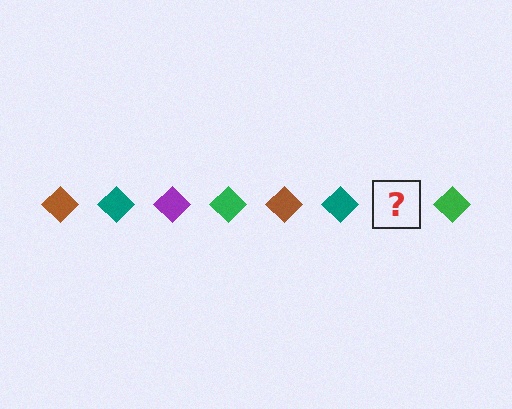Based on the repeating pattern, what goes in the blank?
The blank should be a purple diamond.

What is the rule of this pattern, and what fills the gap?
The rule is that the pattern cycles through brown, teal, purple, green diamonds. The gap should be filled with a purple diamond.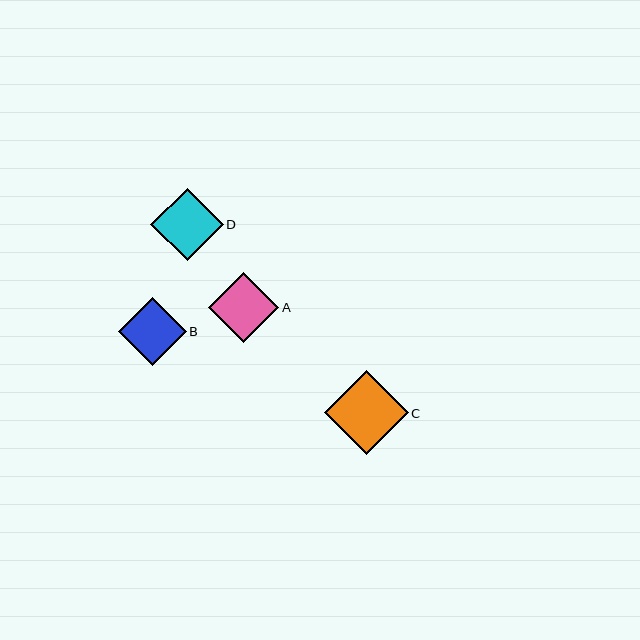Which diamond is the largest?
Diamond C is the largest with a size of approximately 84 pixels.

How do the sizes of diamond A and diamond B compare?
Diamond A and diamond B are approximately the same size.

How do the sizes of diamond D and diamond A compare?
Diamond D and diamond A are approximately the same size.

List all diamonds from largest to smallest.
From largest to smallest: C, D, A, B.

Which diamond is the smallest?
Diamond B is the smallest with a size of approximately 68 pixels.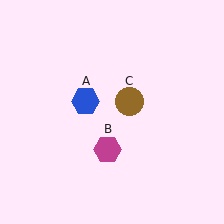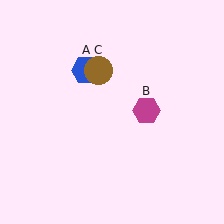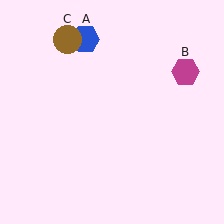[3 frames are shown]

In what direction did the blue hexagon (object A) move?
The blue hexagon (object A) moved up.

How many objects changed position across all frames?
3 objects changed position: blue hexagon (object A), magenta hexagon (object B), brown circle (object C).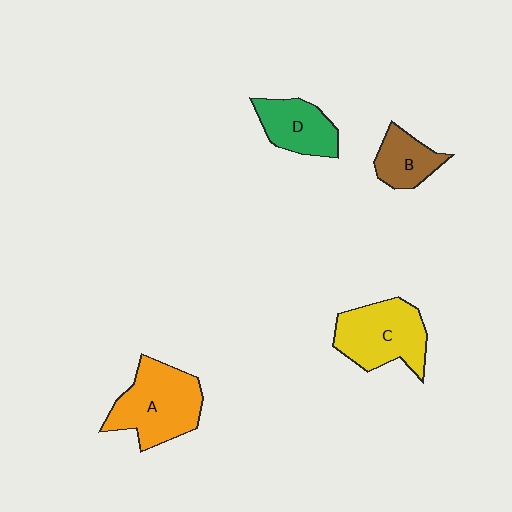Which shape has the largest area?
Shape A (orange).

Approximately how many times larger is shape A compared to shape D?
Approximately 1.6 times.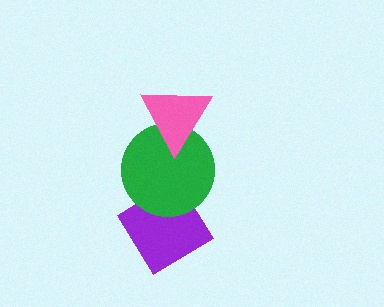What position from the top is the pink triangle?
The pink triangle is 1st from the top.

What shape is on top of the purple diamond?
The green circle is on top of the purple diamond.